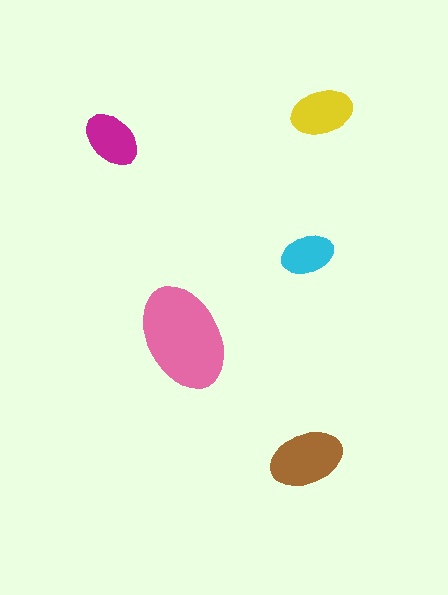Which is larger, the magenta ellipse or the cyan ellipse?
The magenta one.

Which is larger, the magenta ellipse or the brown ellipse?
The brown one.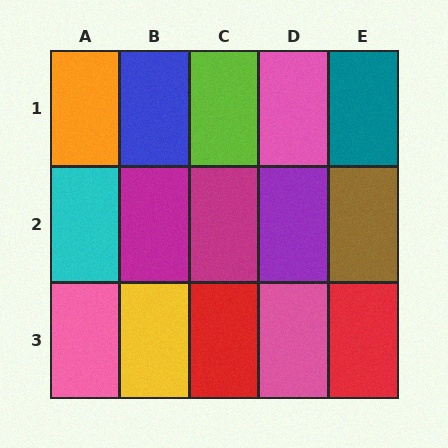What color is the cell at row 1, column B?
Blue.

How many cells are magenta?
2 cells are magenta.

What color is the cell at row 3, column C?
Red.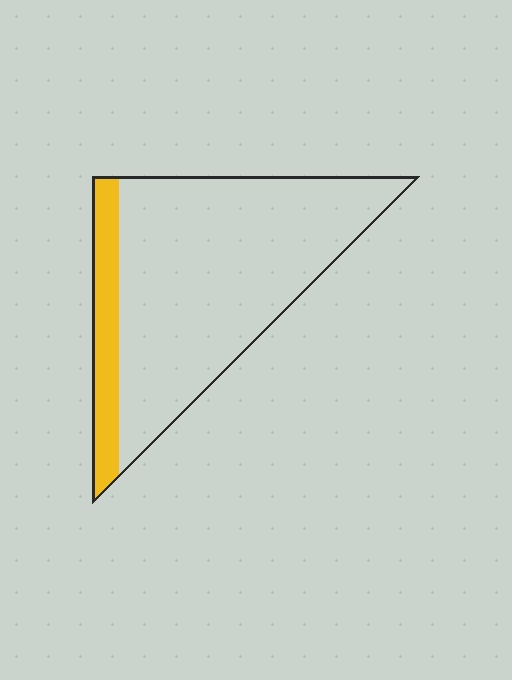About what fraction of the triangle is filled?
About one sixth (1/6).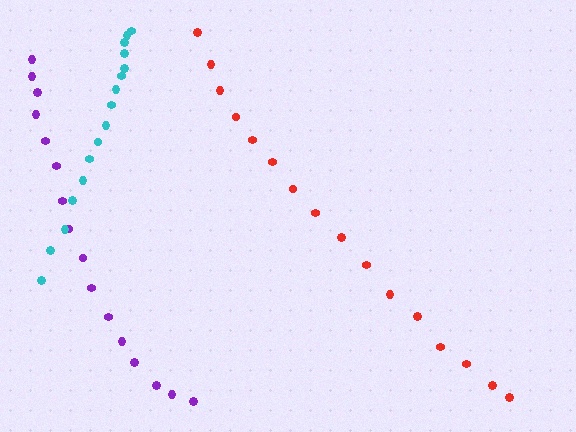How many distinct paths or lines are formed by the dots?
There are 3 distinct paths.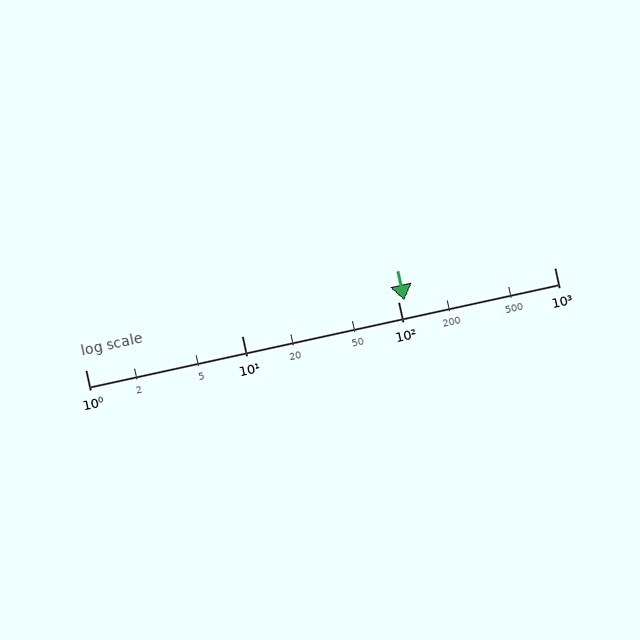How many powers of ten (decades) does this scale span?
The scale spans 3 decades, from 1 to 1000.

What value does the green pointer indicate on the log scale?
The pointer indicates approximately 110.